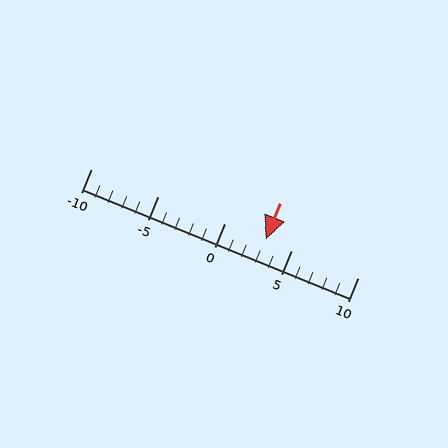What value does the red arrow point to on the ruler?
The red arrow points to approximately 3.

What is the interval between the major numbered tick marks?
The major tick marks are spaced 5 units apart.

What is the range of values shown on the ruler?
The ruler shows values from -10 to 10.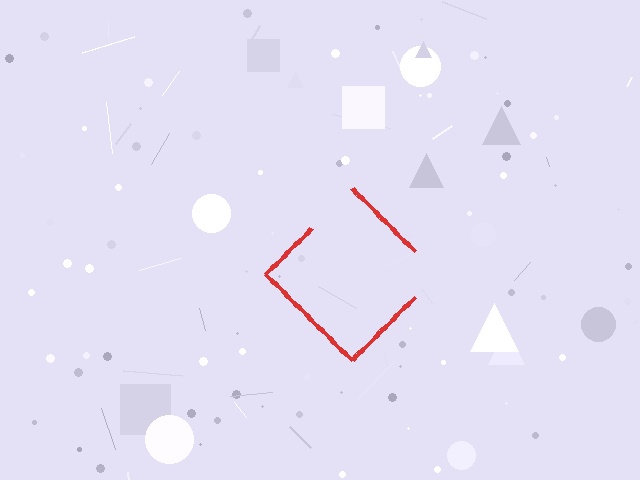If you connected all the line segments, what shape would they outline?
They would outline a diamond.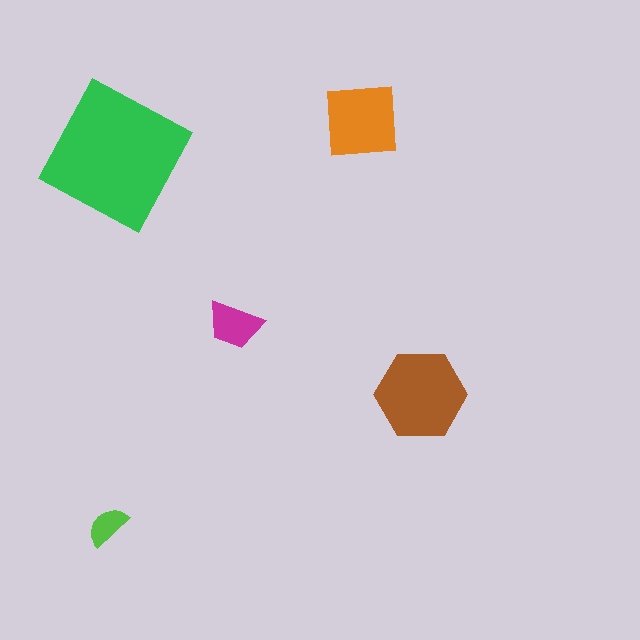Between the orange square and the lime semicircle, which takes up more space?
The orange square.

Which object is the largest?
The green square.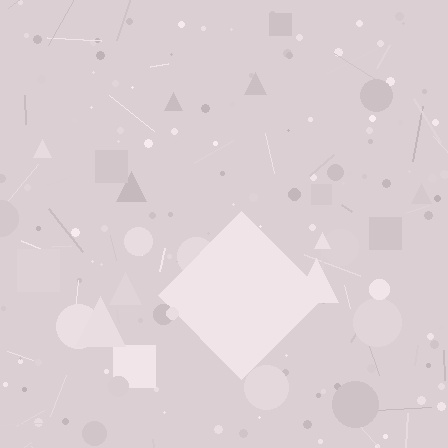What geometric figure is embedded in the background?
A diamond is embedded in the background.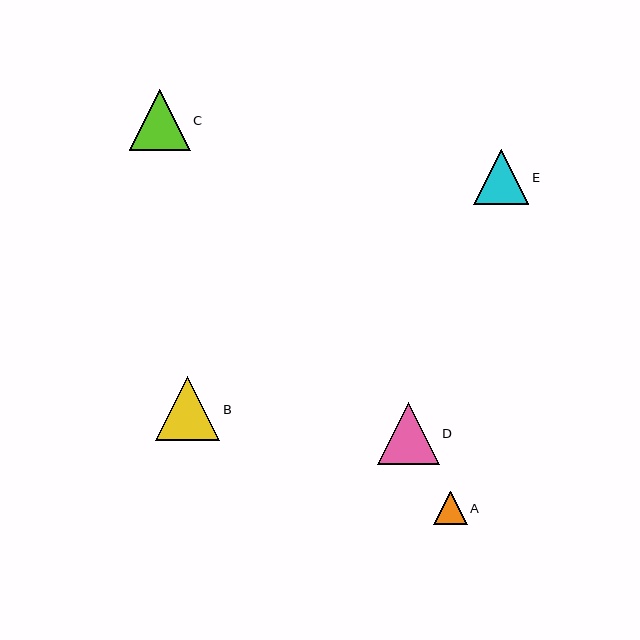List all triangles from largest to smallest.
From largest to smallest: B, D, C, E, A.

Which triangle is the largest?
Triangle B is the largest with a size of approximately 64 pixels.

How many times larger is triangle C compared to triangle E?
Triangle C is approximately 1.1 times the size of triangle E.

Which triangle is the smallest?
Triangle A is the smallest with a size of approximately 34 pixels.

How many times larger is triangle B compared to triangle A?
Triangle B is approximately 1.9 times the size of triangle A.